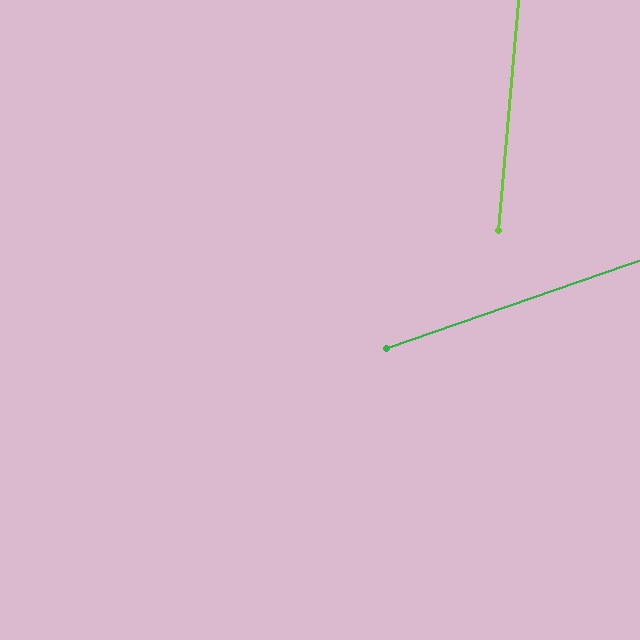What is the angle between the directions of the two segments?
Approximately 66 degrees.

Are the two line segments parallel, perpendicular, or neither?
Neither parallel nor perpendicular — they differ by about 66°.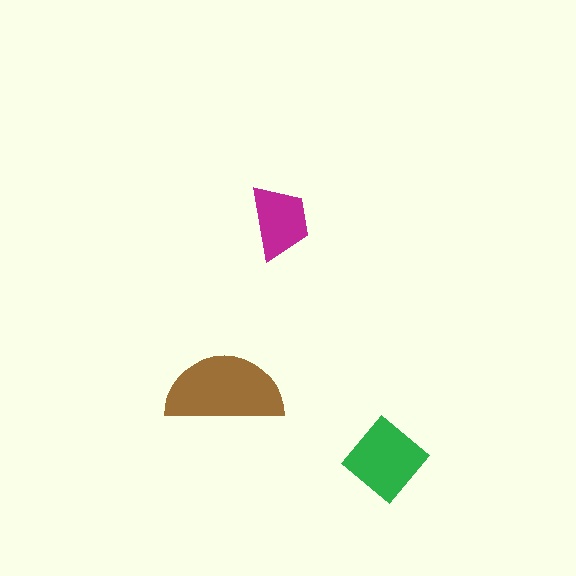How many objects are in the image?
There are 3 objects in the image.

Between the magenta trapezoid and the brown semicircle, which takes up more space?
The brown semicircle.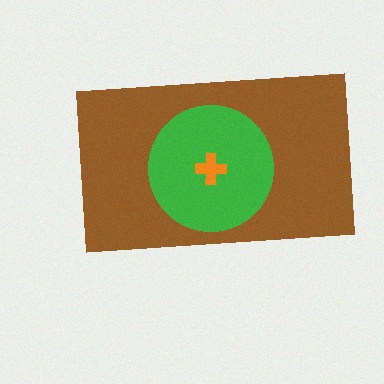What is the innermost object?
The orange cross.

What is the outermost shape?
The brown rectangle.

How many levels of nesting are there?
3.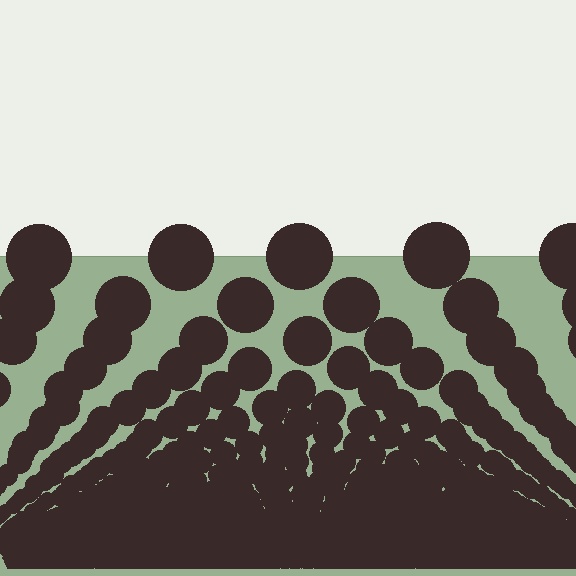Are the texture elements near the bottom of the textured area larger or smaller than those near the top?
Smaller. The gradient is inverted — elements near the bottom are smaller and denser.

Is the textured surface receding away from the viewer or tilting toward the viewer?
The surface appears to tilt toward the viewer. Texture elements get larger and sparser toward the top.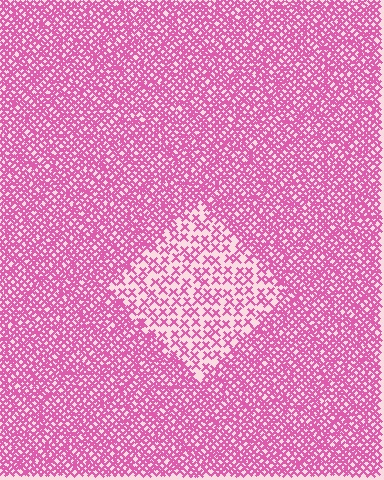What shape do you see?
I see a diamond.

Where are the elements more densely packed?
The elements are more densely packed outside the diamond boundary.